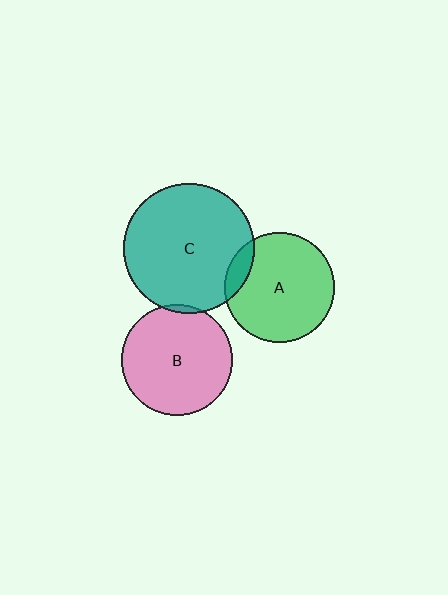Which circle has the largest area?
Circle C (teal).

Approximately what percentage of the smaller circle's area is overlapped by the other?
Approximately 10%.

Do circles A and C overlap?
Yes.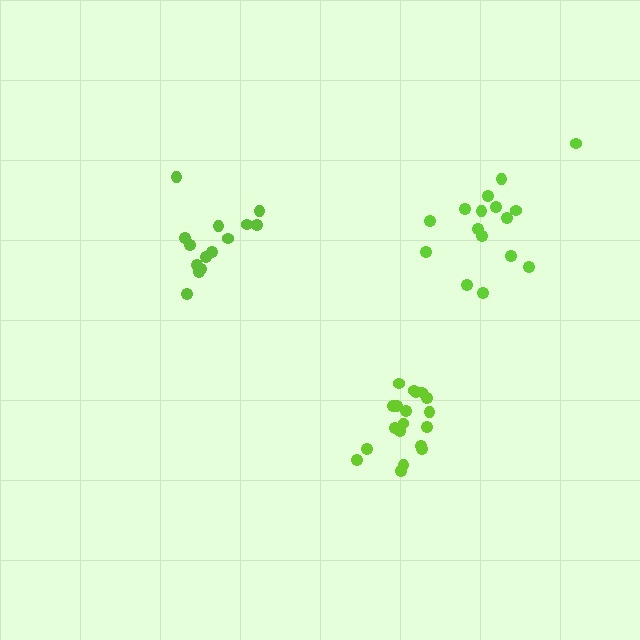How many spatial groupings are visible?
There are 3 spatial groupings.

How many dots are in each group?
Group 1: 16 dots, Group 2: 14 dots, Group 3: 19 dots (49 total).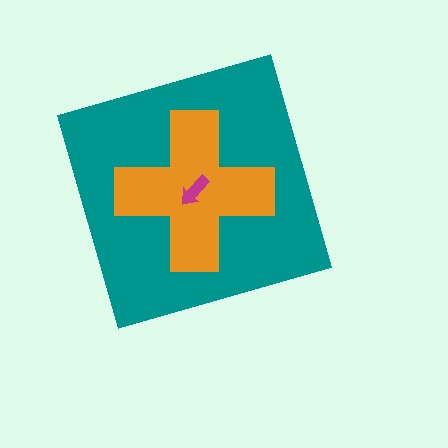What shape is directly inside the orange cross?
The magenta arrow.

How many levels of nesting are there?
3.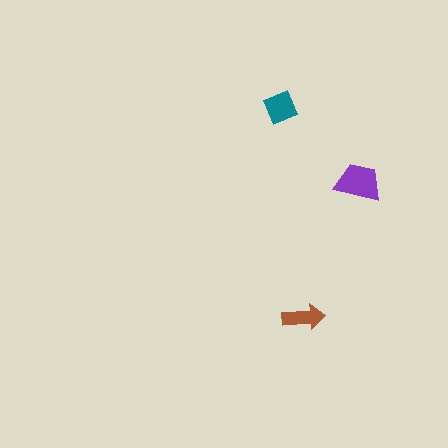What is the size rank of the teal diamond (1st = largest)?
2nd.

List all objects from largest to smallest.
The purple trapezoid, the teal diamond, the brown arrow.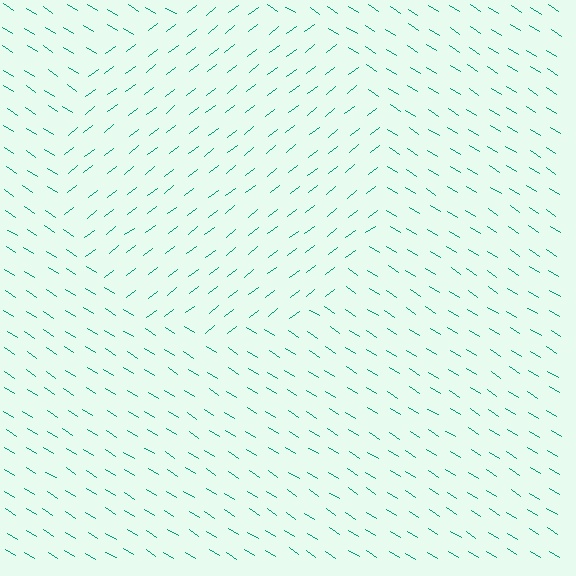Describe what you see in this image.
The image is filled with small teal line segments. A circle region in the image has lines oriented differently from the surrounding lines, creating a visible texture boundary.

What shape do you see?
I see a circle.